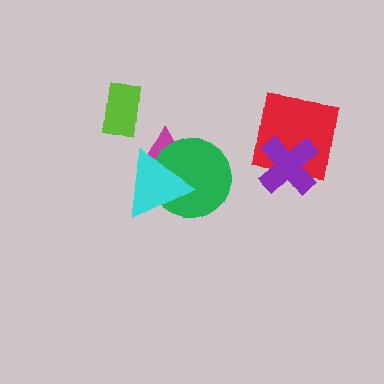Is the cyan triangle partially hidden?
No, no other shape covers it.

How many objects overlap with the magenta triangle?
2 objects overlap with the magenta triangle.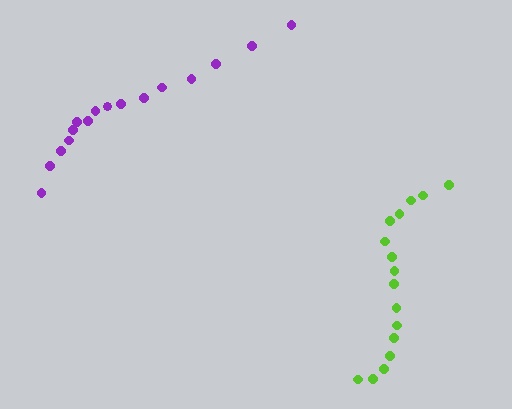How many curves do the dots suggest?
There are 2 distinct paths.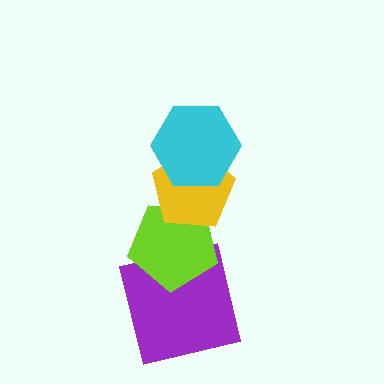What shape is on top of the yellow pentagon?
The cyan hexagon is on top of the yellow pentagon.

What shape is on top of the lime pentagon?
The yellow pentagon is on top of the lime pentagon.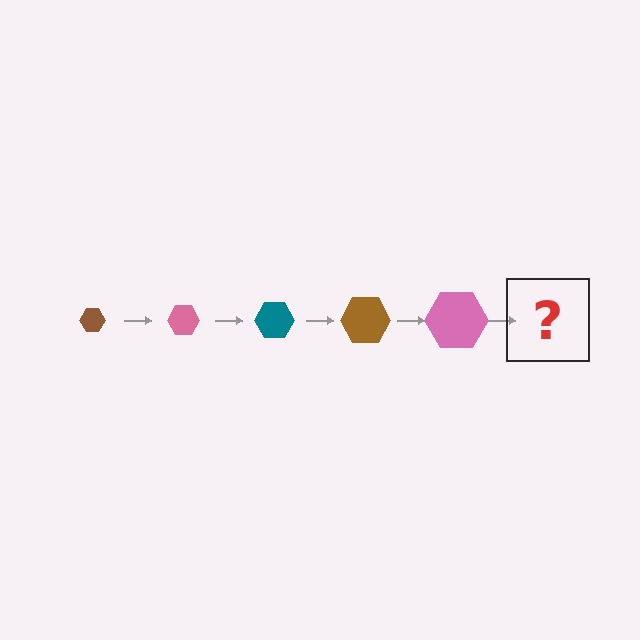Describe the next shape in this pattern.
It should be a teal hexagon, larger than the previous one.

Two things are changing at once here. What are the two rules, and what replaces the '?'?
The two rules are that the hexagon grows larger each step and the color cycles through brown, pink, and teal. The '?' should be a teal hexagon, larger than the previous one.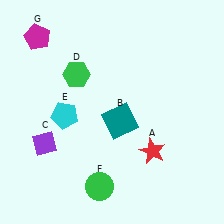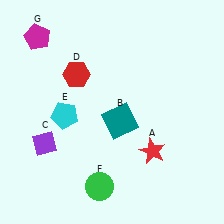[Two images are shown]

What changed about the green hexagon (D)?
In Image 1, D is green. In Image 2, it changed to red.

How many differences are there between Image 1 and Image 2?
There is 1 difference between the two images.